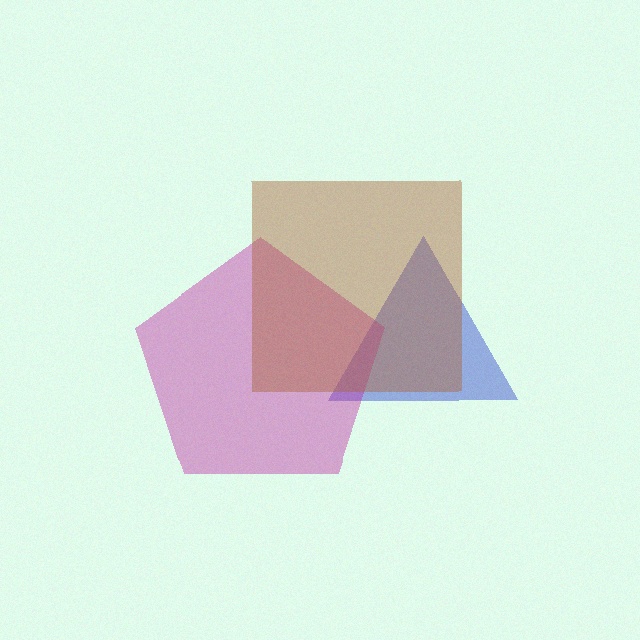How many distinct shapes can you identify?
There are 3 distinct shapes: a blue triangle, a magenta pentagon, a brown square.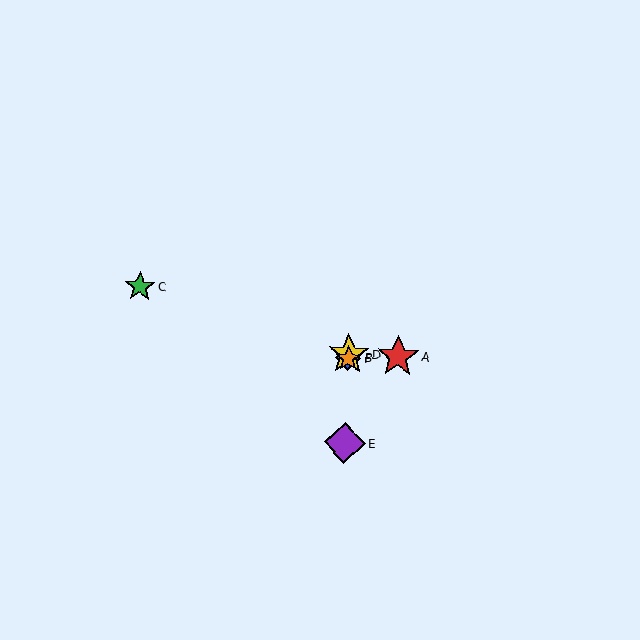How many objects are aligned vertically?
4 objects (B, D, E, F) are aligned vertically.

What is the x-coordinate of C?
Object C is at x≈140.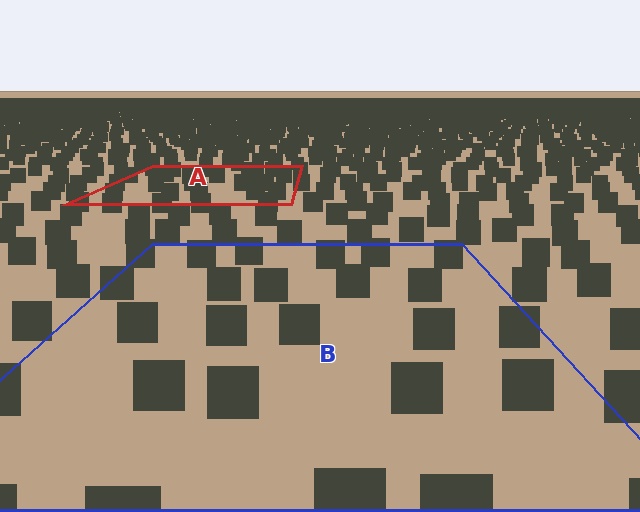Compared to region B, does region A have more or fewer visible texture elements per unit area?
Region A has more texture elements per unit area — they are packed more densely because it is farther away.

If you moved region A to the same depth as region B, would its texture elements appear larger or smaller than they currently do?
They would appear larger. At a closer depth, the same texture elements are projected at a bigger on-screen size.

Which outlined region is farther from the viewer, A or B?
Region A is farther from the viewer — the texture elements inside it appear smaller and more densely packed.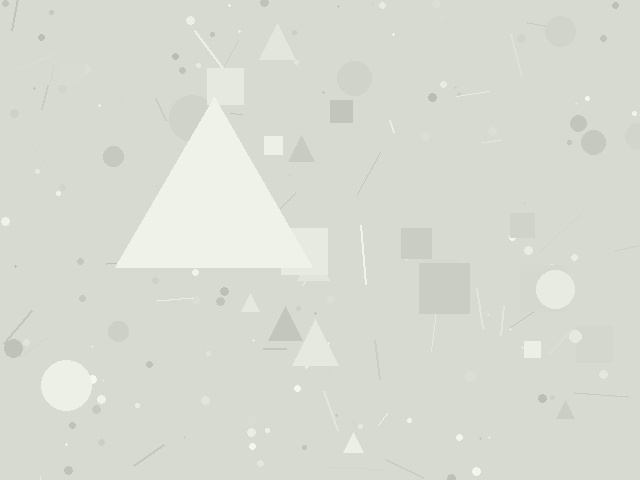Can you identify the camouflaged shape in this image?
The camouflaged shape is a triangle.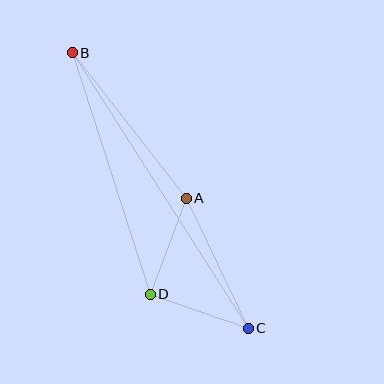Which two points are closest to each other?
Points A and D are closest to each other.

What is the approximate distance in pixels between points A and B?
The distance between A and B is approximately 185 pixels.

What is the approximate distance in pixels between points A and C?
The distance between A and C is approximately 144 pixels.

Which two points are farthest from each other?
Points B and C are farthest from each other.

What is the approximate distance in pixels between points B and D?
The distance between B and D is approximately 254 pixels.